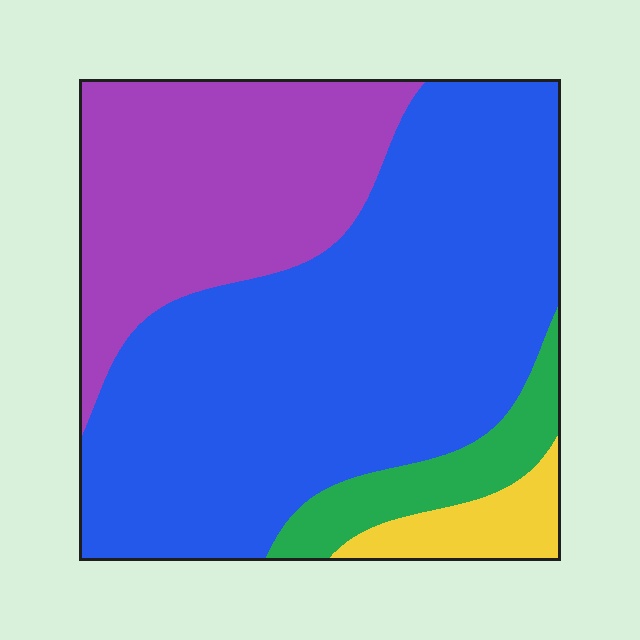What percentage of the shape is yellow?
Yellow takes up less than a sixth of the shape.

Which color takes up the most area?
Blue, at roughly 60%.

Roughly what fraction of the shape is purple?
Purple takes up about one quarter (1/4) of the shape.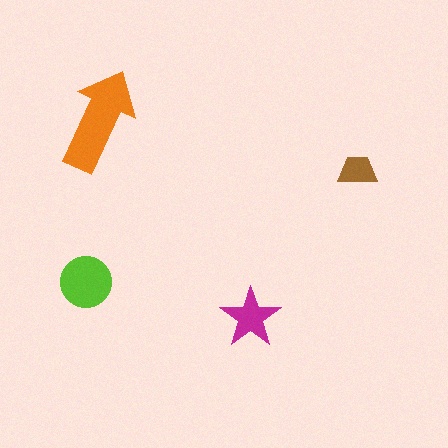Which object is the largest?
The orange arrow.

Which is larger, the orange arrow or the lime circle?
The orange arrow.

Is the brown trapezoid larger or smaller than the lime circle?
Smaller.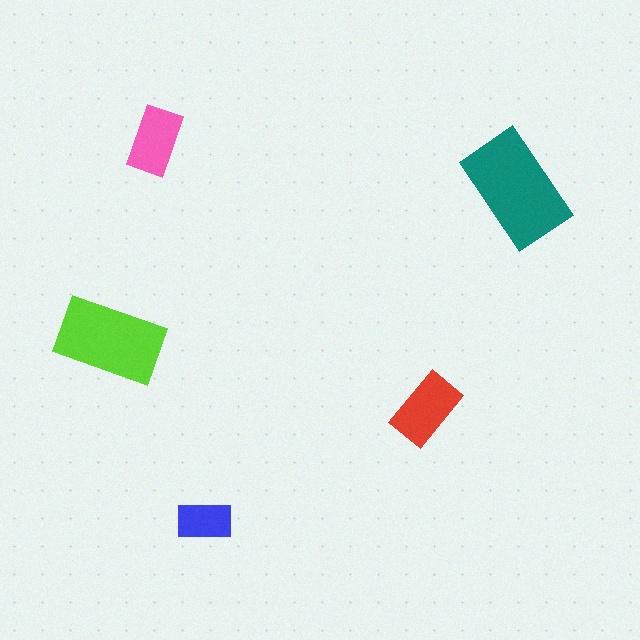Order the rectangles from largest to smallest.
the teal one, the lime one, the red one, the pink one, the blue one.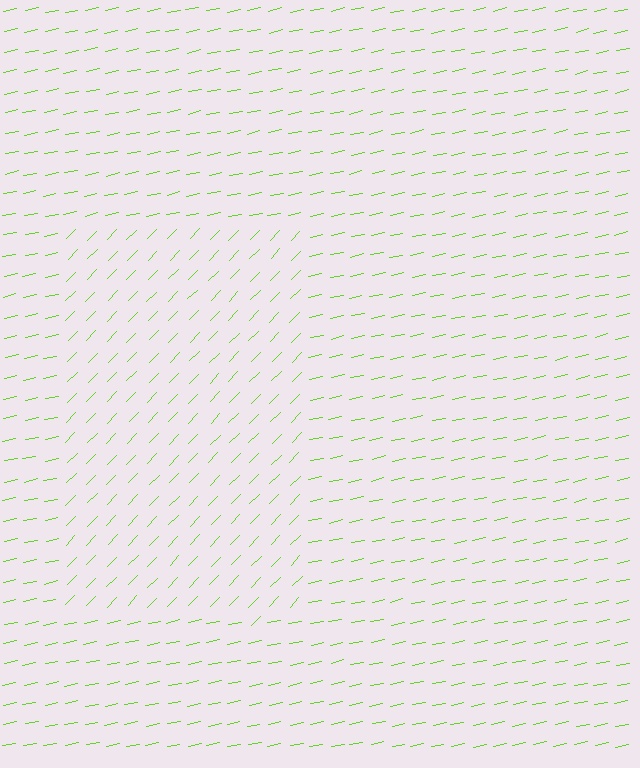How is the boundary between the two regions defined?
The boundary is defined purely by a change in line orientation (approximately 34 degrees difference). All lines are the same color and thickness.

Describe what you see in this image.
The image is filled with small lime line segments. A rectangle region in the image has lines oriented differently from the surrounding lines, creating a visible texture boundary.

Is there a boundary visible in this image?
Yes, there is a texture boundary formed by a change in line orientation.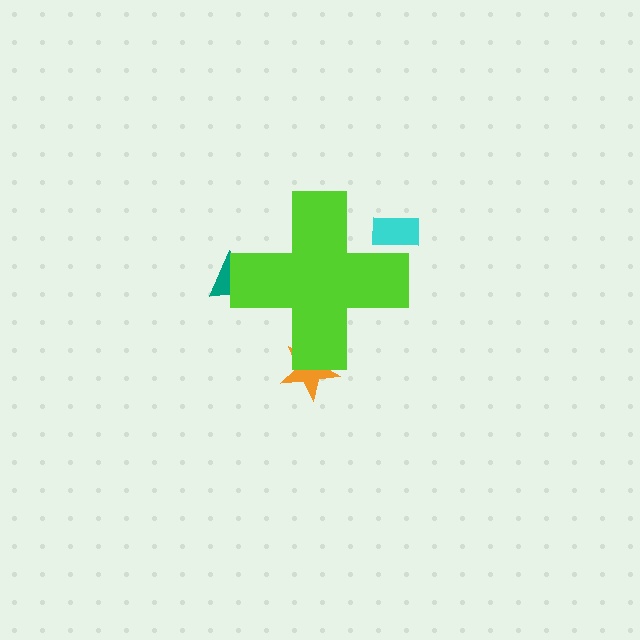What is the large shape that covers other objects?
A lime cross.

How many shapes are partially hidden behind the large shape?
3 shapes are partially hidden.